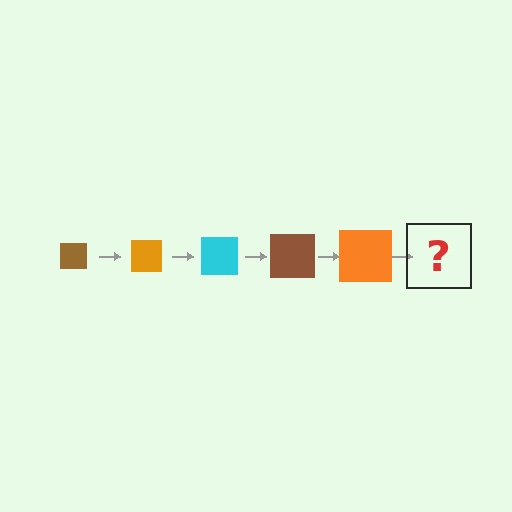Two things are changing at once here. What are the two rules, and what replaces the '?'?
The two rules are that the square grows larger each step and the color cycles through brown, orange, and cyan. The '?' should be a cyan square, larger than the previous one.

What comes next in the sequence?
The next element should be a cyan square, larger than the previous one.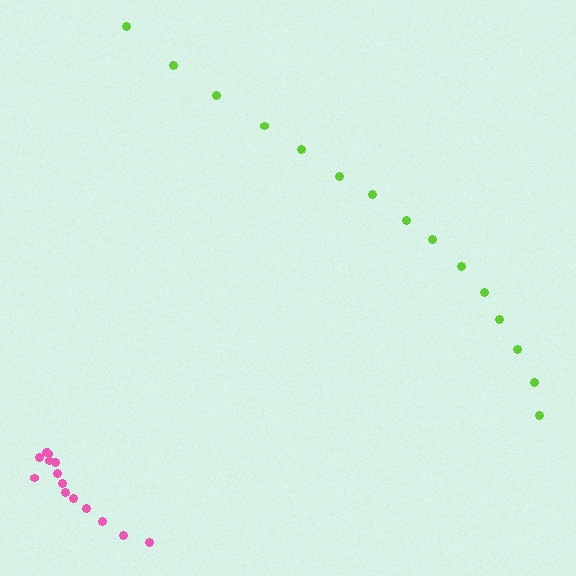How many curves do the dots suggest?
There are 2 distinct paths.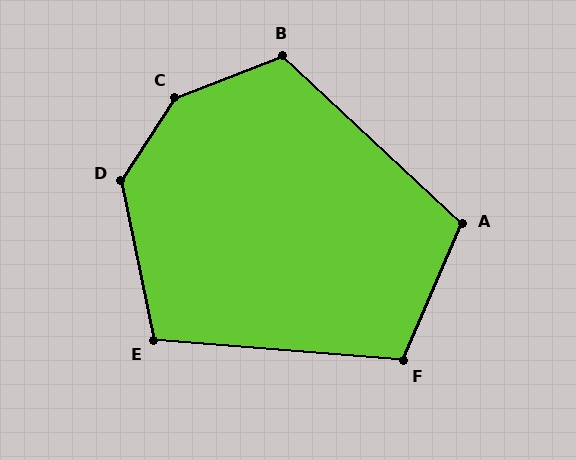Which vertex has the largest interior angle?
C, at approximately 144 degrees.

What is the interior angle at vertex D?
Approximately 136 degrees (obtuse).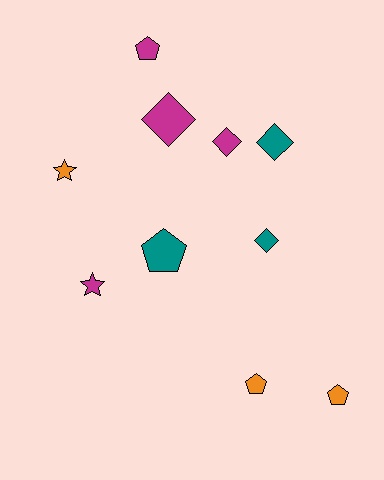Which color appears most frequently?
Magenta, with 4 objects.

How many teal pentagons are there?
There is 1 teal pentagon.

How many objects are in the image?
There are 10 objects.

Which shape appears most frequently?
Pentagon, with 4 objects.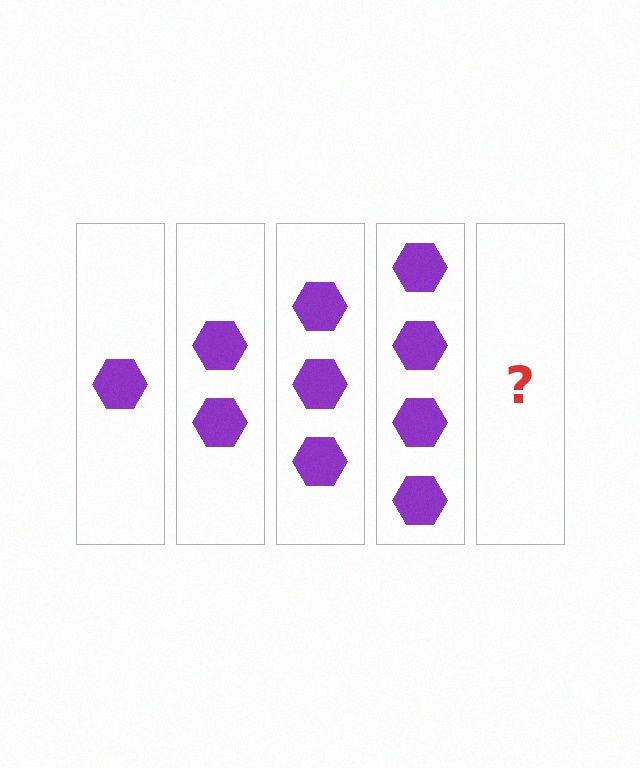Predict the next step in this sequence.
The next step is 5 hexagons.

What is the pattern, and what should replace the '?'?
The pattern is that each step adds one more hexagon. The '?' should be 5 hexagons.